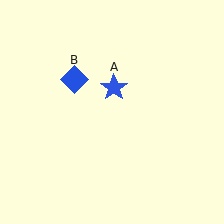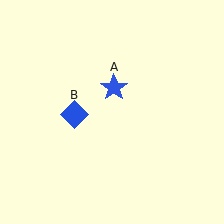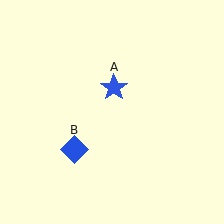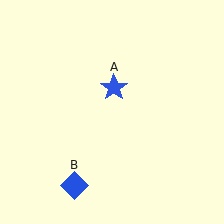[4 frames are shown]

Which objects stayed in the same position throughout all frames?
Blue star (object A) remained stationary.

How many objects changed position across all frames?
1 object changed position: blue diamond (object B).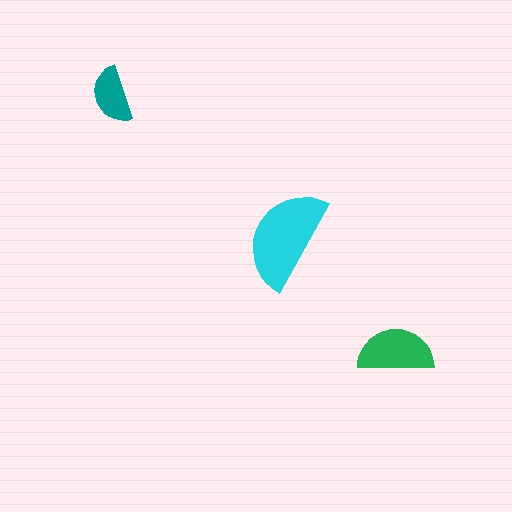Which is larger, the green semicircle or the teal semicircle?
The green one.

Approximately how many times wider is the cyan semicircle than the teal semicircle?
About 2 times wider.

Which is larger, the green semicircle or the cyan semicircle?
The cyan one.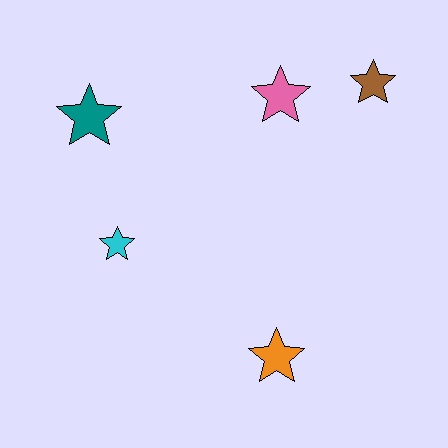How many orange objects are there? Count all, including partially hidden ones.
There is 1 orange object.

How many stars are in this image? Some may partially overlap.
There are 5 stars.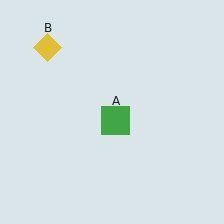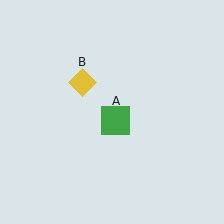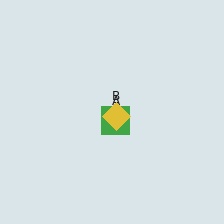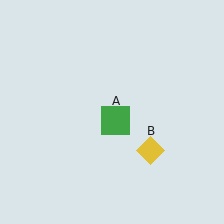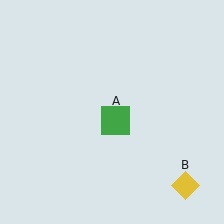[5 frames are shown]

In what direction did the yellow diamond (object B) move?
The yellow diamond (object B) moved down and to the right.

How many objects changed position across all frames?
1 object changed position: yellow diamond (object B).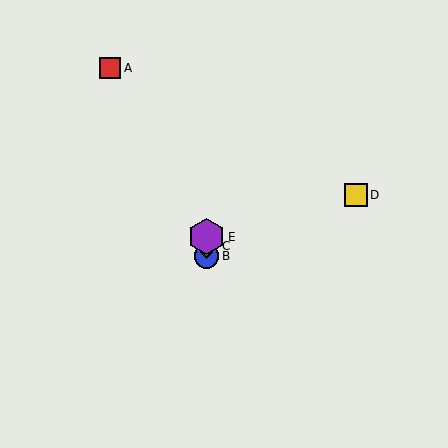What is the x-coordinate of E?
Object E is at x≈207.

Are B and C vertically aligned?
Yes, both are at x≈207.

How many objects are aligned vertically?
3 objects (B, C, E) are aligned vertically.